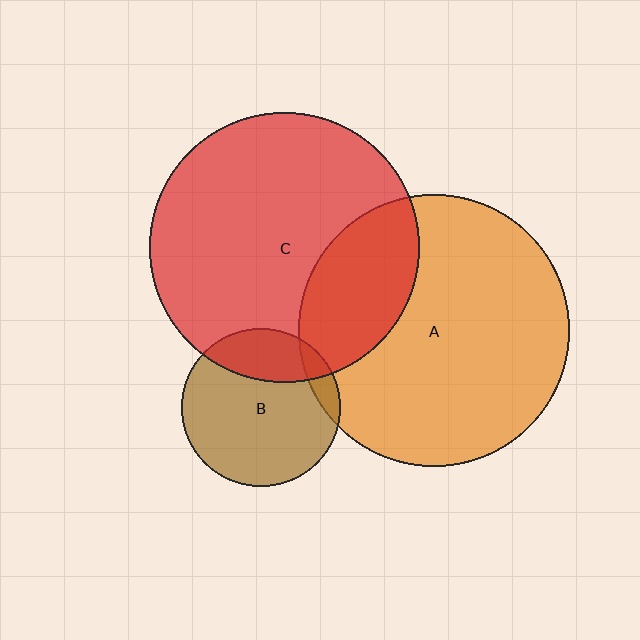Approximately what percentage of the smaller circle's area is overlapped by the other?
Approximately 25%.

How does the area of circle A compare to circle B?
Approximately 2.9 times.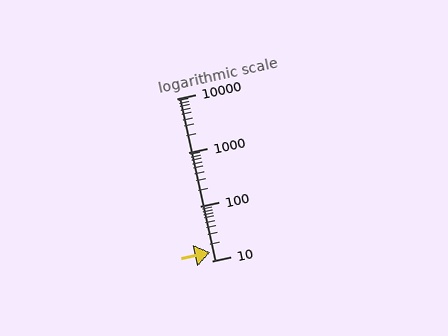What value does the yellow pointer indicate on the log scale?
The pointer indicates approximately 14.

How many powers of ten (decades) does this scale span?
The scale spans 3 decades, from 10 to 10000.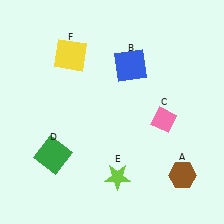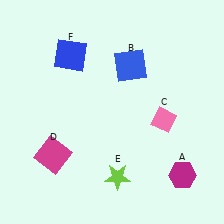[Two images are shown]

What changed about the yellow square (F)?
In Image 1, F is yellow. In Image 2, it changed to blue.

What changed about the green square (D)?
In Image 1, D is green. In Image 2, it changed to magenta.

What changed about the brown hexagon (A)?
In Image 1, A is brown. In Image 2, it changed to magenta.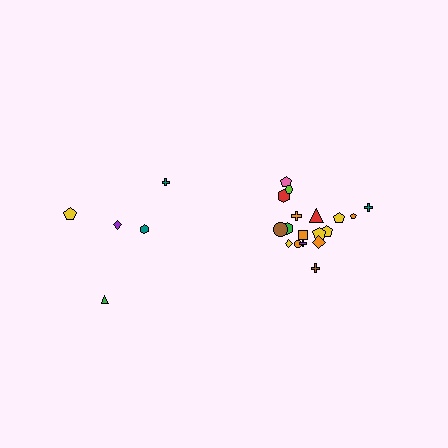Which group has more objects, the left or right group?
The right group.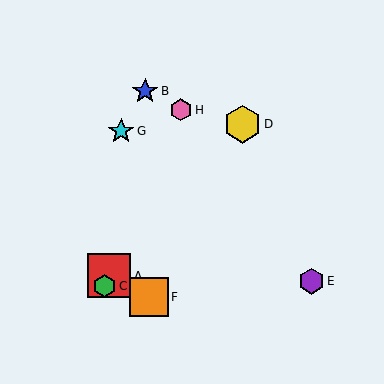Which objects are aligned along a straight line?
Objects A, C, H are aligned along a straight line.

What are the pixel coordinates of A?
Object A is at (109, 276).